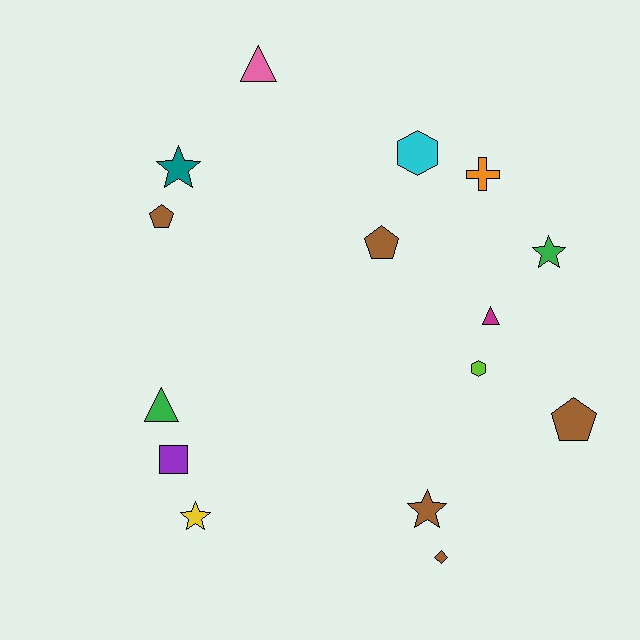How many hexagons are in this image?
There are 2 hexagons.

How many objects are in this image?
There are 15 objects.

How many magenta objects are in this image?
There is 1 magenta object.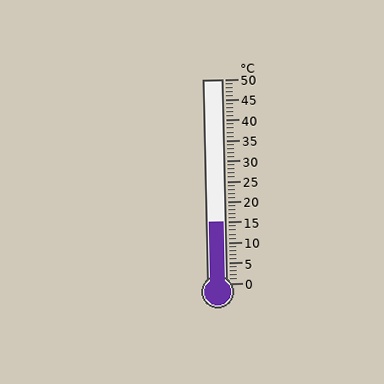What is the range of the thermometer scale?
The thermometer scale ranges from 0°C to 50°C.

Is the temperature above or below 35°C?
The temperature is below 35°C.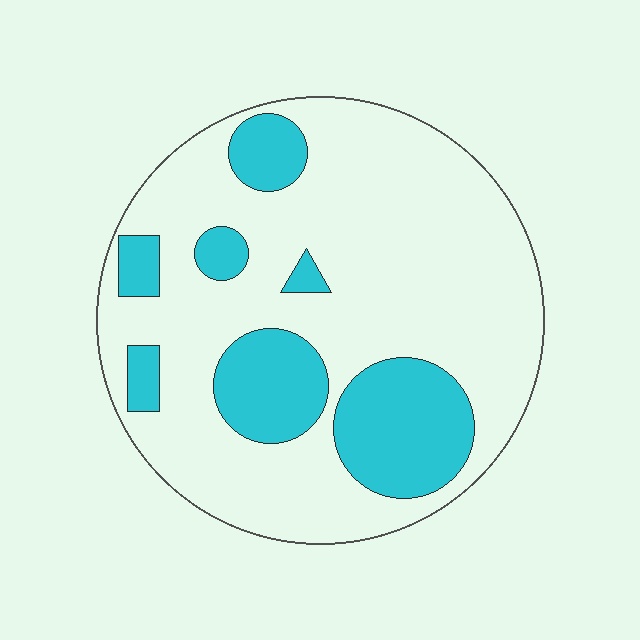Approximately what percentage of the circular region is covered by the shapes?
Approximately 25%.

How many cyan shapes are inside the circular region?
7.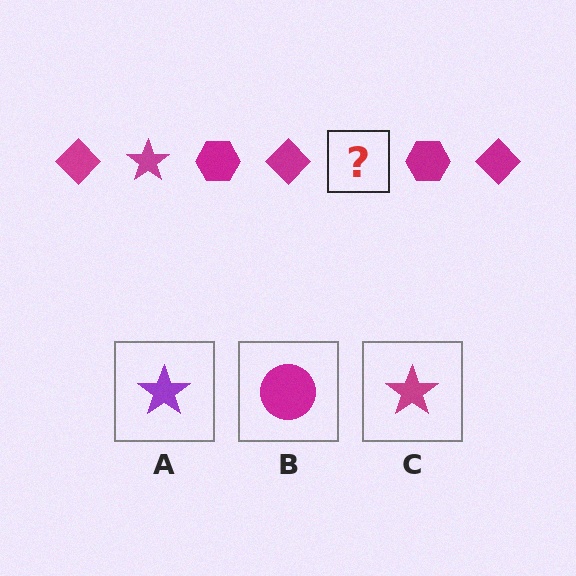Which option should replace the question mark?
Option C.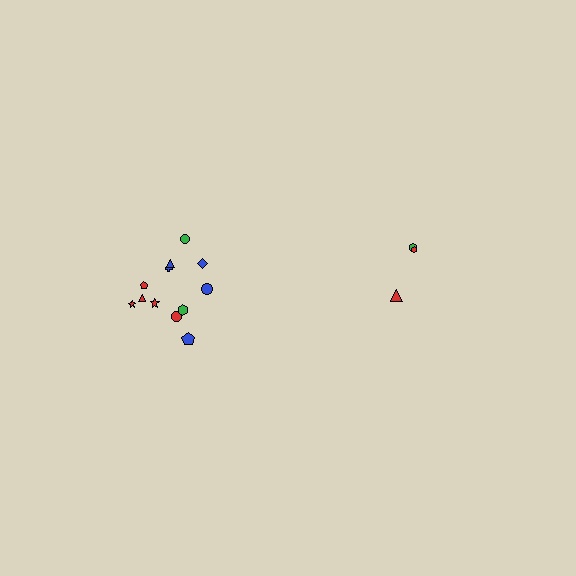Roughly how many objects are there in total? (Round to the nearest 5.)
Roughly 15 objects in total.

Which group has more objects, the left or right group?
The left group.